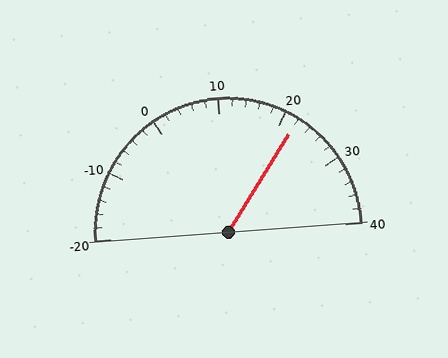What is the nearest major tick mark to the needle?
The nearest major tick mark is 20.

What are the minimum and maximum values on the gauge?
The gauge ranges from -20 to 40.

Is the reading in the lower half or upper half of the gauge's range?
The reading is in the upper half of the range (-20 to 40).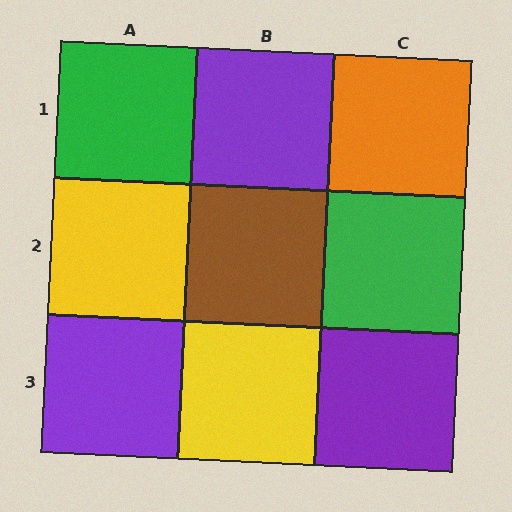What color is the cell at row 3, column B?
Yellow.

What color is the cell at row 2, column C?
Green.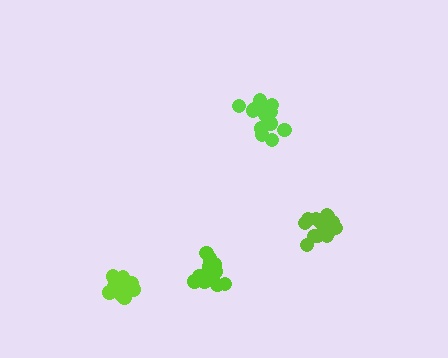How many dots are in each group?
Group 1: 17 dots, Group 2: 15 dots, Group 3: 15 dots, Group 4: 17 dots (64 total).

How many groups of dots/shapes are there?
There are 4 groups.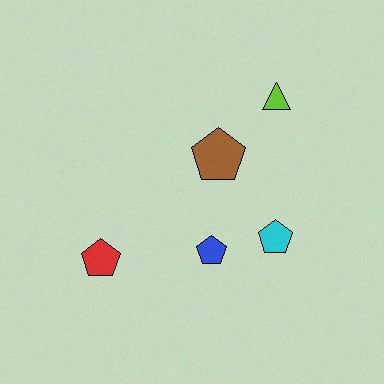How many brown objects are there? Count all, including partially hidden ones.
There is 1 brown object.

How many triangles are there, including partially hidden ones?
There is 1 triangle.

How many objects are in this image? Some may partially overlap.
There are 5 objects.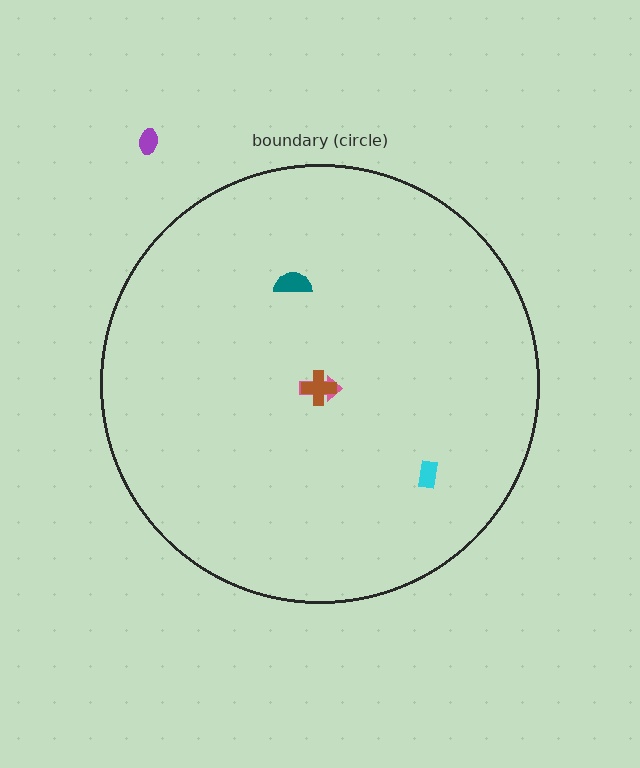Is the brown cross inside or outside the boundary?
Inside.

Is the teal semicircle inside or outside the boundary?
Inside.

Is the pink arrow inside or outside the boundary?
Inside.